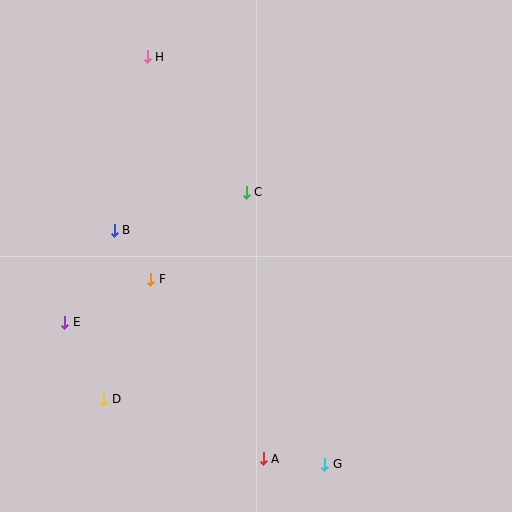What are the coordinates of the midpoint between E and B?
The midpoint between E and B is at (90, 276).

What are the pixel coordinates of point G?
Point G is at (325, 464).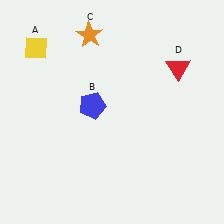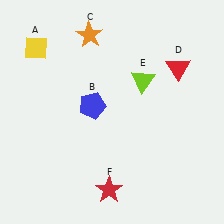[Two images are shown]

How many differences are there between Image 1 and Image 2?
There are 2 differences between the two images.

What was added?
A lime triangle (E), a red star (F) were added in Image 2.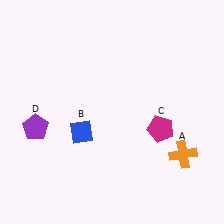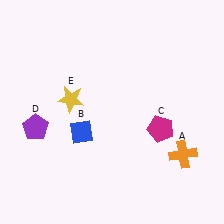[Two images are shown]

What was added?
A yellow star (E) was added in Image 2.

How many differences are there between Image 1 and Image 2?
There is 1 difference between the two images.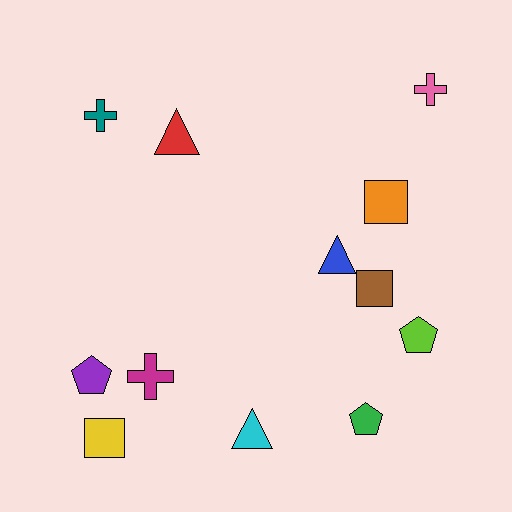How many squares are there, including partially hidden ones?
There are 3 squares.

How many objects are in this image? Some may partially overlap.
There are 12 objects.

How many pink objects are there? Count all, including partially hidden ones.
There is 1 pink object.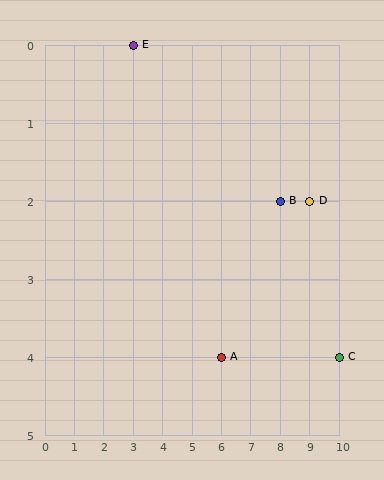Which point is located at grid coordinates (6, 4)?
Point A is at (6, 4).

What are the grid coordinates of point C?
Point C is at grid coordinates (10, 4).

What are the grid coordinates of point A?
Point A is at grid coordinates (6, 4).